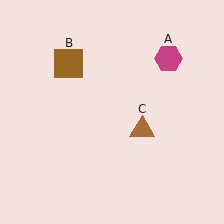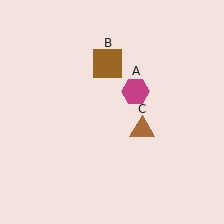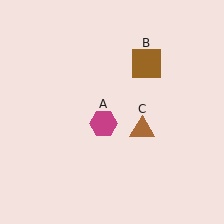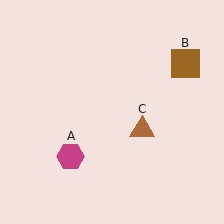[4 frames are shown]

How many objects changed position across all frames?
2 objects changed position: magenta hexagon (object A), brown square (object B).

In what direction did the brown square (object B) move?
The brown square (object B) moved right.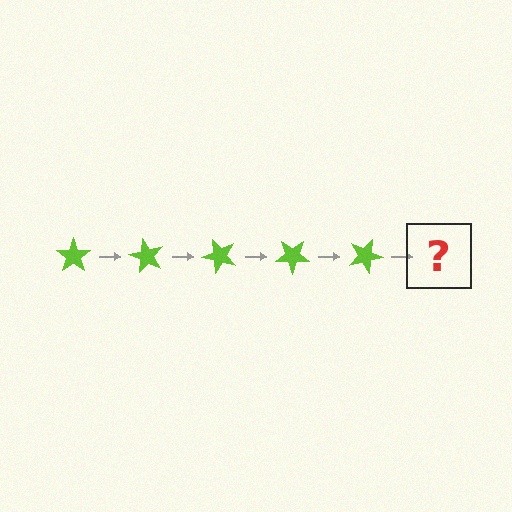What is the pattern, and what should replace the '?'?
The pattern is that the star rotates 60 degrees each step. The '?' should be a lime star rotated 300 degrees.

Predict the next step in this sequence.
The next step is a lime star rotated 300 degrees.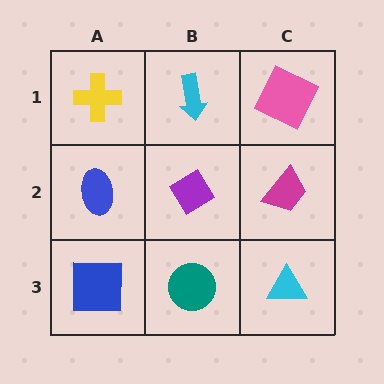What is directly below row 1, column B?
A purple diamond.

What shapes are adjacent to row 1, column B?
A purple diamond (row 2, column B), a yellow cross (row 1, column A), a pink square (row 1, column C).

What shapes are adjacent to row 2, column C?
A pink square (row 1, column C), a cyan triangle (row 3, column C), a purple diamond (row 2, column B).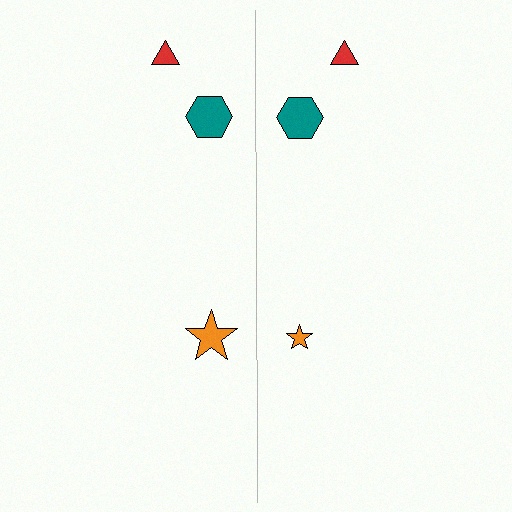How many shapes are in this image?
There are 6 shapes in this image.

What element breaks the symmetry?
The orange star on the right side has a different size than its mirror counterpart.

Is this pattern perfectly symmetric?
No, the pattern is not perfectly symmetric. The orange star on the right side has a different size than its mirror counterpart.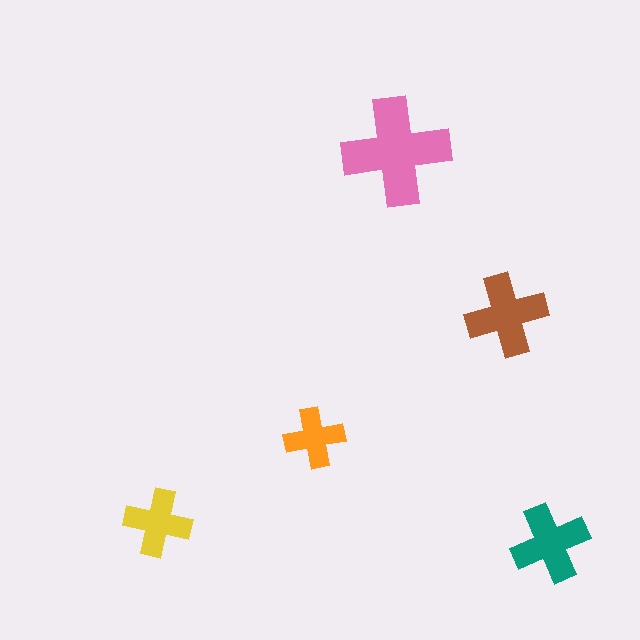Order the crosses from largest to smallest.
the pink one, the brown one, the teal one, the yellow one, the orange one.